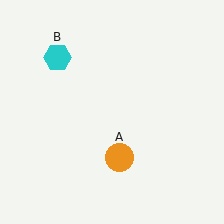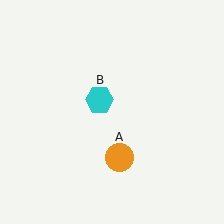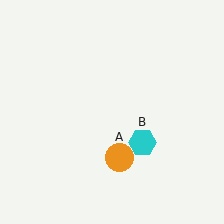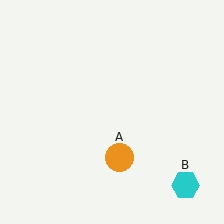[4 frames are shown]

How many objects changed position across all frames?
1 object changed position: cyan hexagon (object B).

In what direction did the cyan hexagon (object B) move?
The cyan hexagon (object B) moved down and to the right.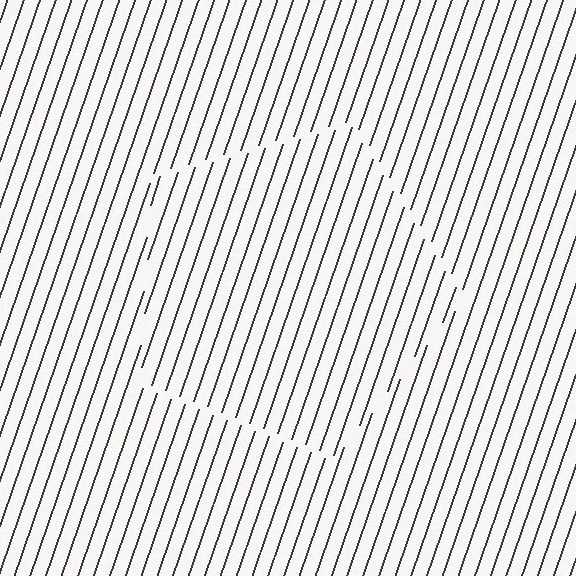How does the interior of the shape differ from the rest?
The interior of the shape contains the same grating, shifted by half a period — the contour is defined by the phase discontinuity where line-ends from the inner and outer gratings abut.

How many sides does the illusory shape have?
5 sides — the line-ends trace a pentagon.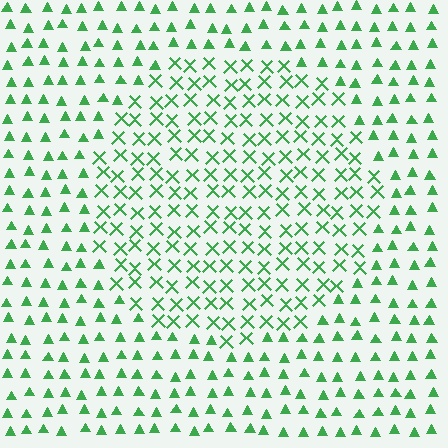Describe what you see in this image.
The image is filled with small green elements arranged in a uniform grid. A circle-shaped region contains X marks, while the surrounding area contains triangles. The boundary is defined purely by the change in element shape.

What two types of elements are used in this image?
The image uses X marks inside the circle region and triangles outside it.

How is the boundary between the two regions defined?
The boundary is defined by a change in element shape: X marks inside vs. triangles outside. All elements share the same color and spacing.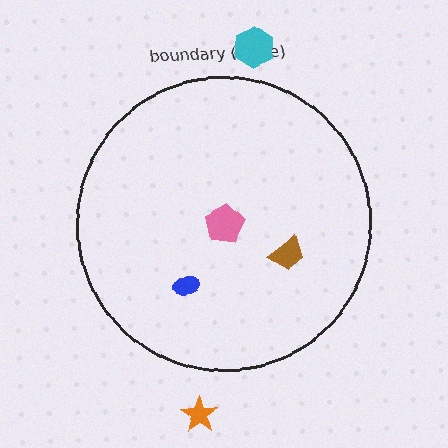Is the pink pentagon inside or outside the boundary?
Inside.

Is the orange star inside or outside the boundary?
Outside.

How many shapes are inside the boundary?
3 inside, 2 outside.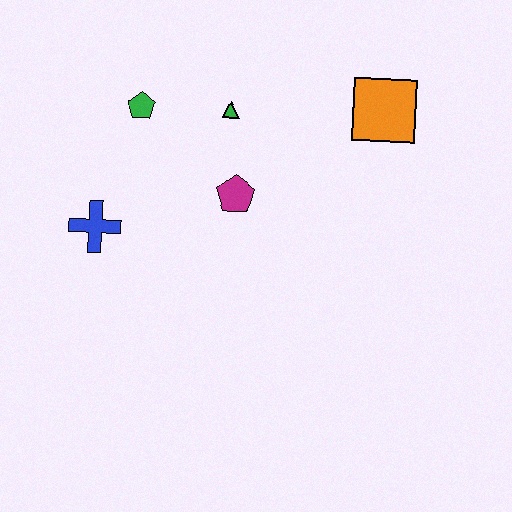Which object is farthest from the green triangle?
The blue cross is farthest from the green triangle.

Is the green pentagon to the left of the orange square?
Yes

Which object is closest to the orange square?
The green triangle is closest to the orange square.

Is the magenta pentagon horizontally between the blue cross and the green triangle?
No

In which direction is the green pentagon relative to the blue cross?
The green pentagon is above the blue cross.